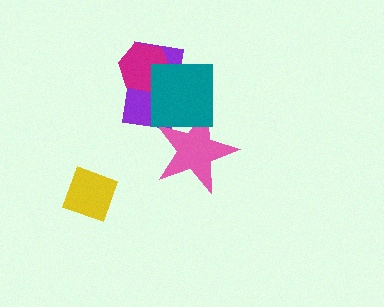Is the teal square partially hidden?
No, no other shape covers it.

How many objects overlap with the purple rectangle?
2 objects overlap with the purple rectangle.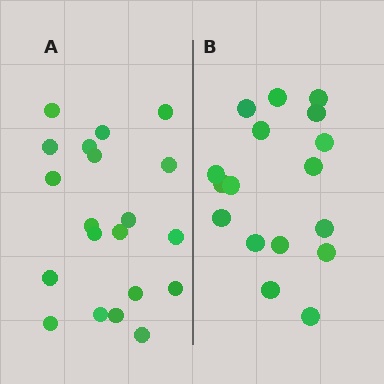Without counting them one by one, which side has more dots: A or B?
Region A (the left region) has more dots.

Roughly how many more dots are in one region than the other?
Region A has just a few more — roughly 2 or 3 more dots than region B.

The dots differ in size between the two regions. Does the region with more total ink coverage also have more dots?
No. Region B has more total ink coverage because its dots are larger, but region A actually contains more individual dots. Total area can be misleading — the number of items is what matters here.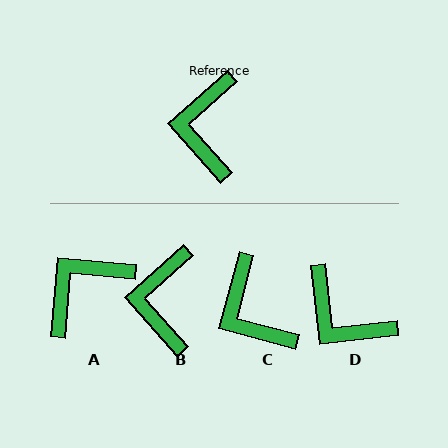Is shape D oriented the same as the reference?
No, it is off by about 55 degrees.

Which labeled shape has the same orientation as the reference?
B.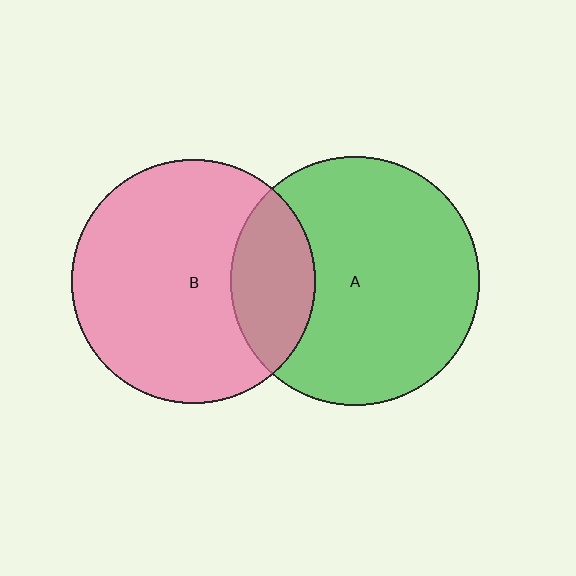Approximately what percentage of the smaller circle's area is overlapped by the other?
Approximately 25%.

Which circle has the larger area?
Circle A (green).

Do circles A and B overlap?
Yes.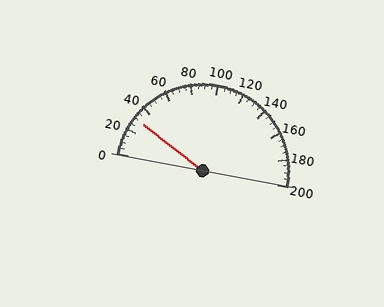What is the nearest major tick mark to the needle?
The nearest major tick mark is 40.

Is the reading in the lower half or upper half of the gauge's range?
The reading is in the lower half of the range (0 to 200).